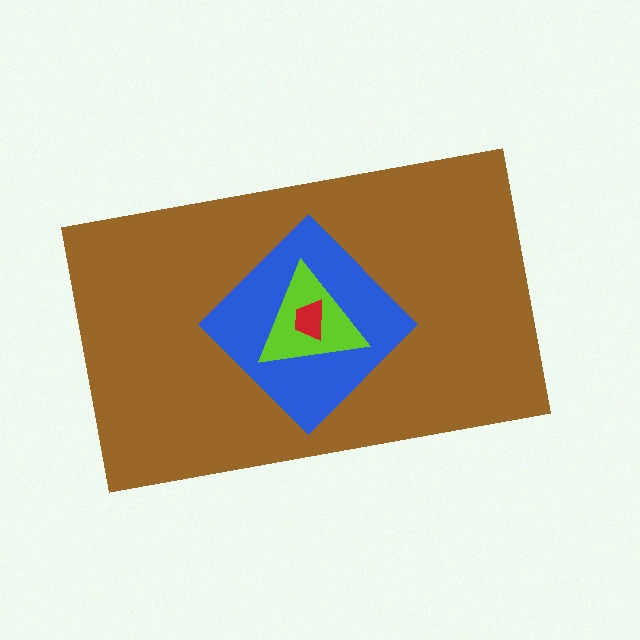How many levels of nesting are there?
4.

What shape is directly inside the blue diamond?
The lime triangle.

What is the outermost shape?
The brown rectangle.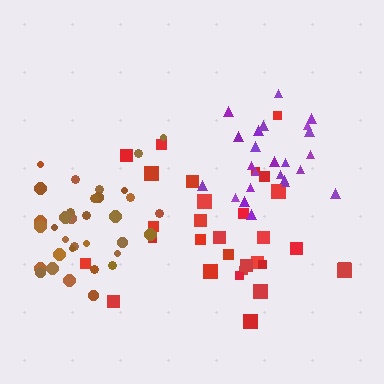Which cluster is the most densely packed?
Purple.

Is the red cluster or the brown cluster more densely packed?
Brown.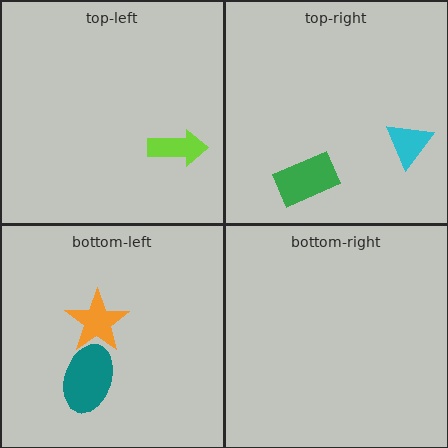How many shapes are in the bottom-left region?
2.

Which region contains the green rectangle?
The top-right region.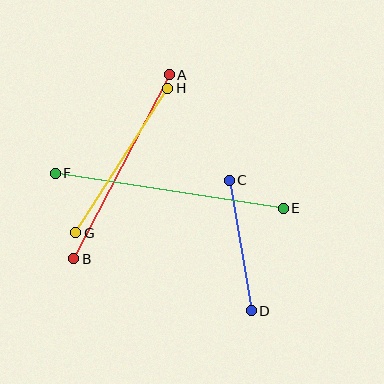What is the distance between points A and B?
The distance is approximately 208 pixels.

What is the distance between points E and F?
The distance is approximately 231 pixels.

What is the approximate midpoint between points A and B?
The midpoint is at approximately (122, 167) pixels.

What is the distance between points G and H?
The distance is approximately 171 pixels.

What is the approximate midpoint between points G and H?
The midpoint is at approximately (122, 161) pixels.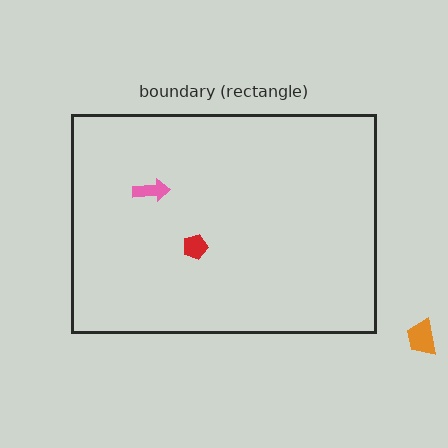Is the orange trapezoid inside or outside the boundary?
Outside.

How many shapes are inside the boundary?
2 inside, 1 outside.